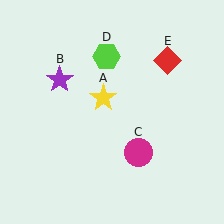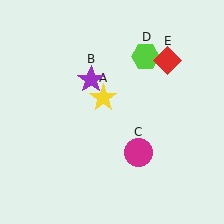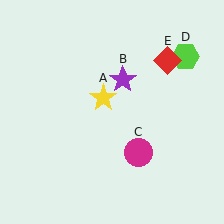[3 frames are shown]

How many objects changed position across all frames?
2 objects changed position: purple star (object B), lime hexagon (object D).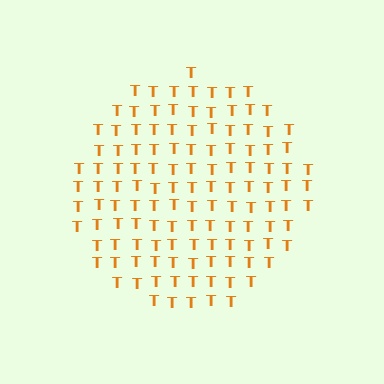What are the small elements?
The small elements are letter T's.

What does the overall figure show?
The overall figure shows a circle.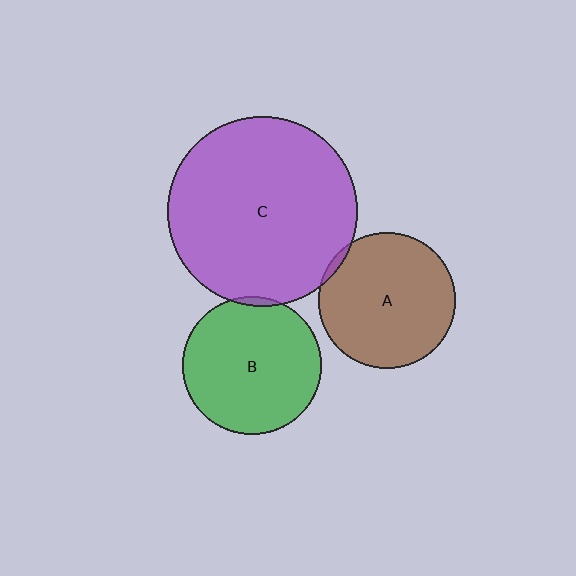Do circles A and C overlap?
Yes.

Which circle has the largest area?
Circle C (purple).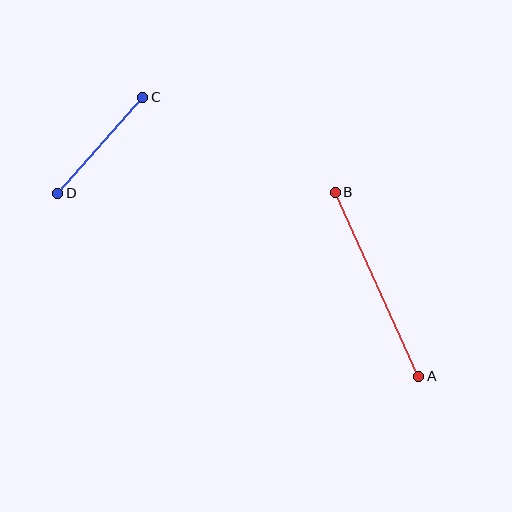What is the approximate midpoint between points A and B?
The midpoint is at approximately (377, 284) pixels.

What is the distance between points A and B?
The distance is approximately 202 pixels.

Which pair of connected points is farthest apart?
Points A and B are farthest apart.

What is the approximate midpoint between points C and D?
The midpoint is at approximately (100, 145) pixels.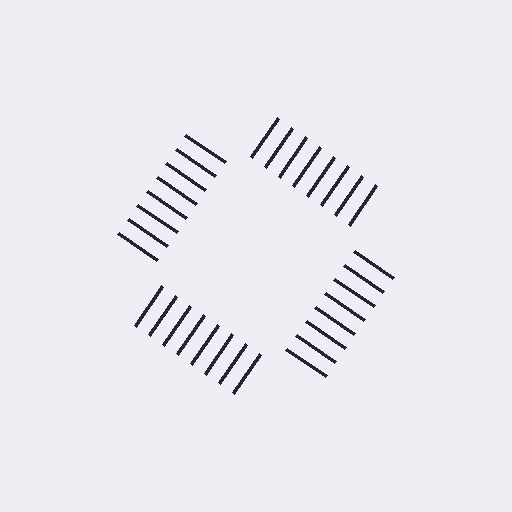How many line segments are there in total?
32 — 8 along each of the 4 edges.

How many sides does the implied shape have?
4 sides — the line-ends trace a square.